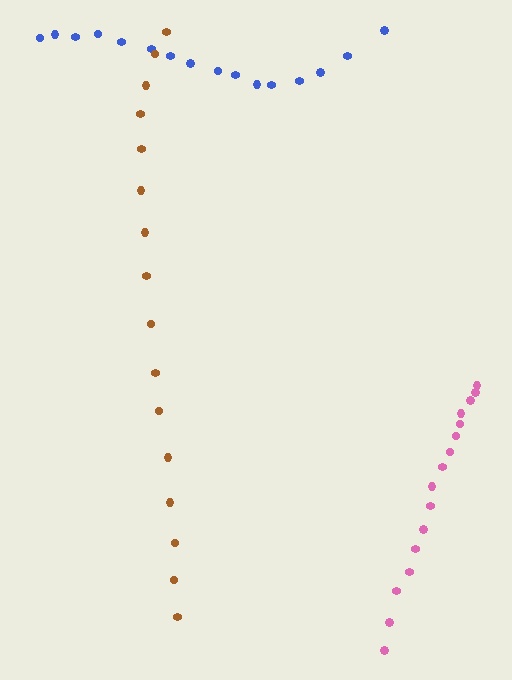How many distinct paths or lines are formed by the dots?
There are 3 distinct paths.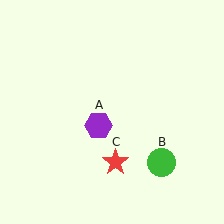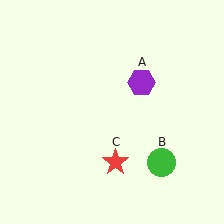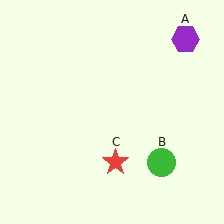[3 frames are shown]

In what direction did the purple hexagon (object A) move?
The purple hexagon (object A) moved up and to the right.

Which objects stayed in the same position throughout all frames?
Green circle (object B) and red star (object C) remained stationary.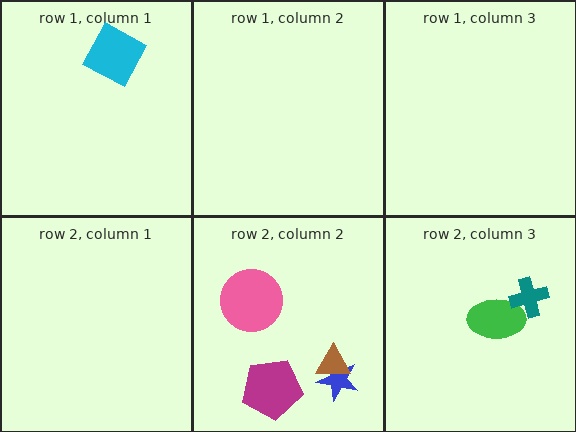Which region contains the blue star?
The row 2, column 2 region.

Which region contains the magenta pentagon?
The row 2, column 2 region.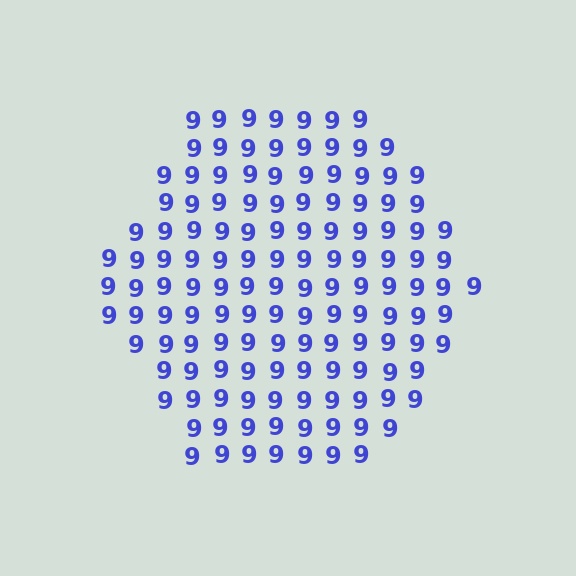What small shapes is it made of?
It is made of small digit 9's.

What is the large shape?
The large shape is a hexagon.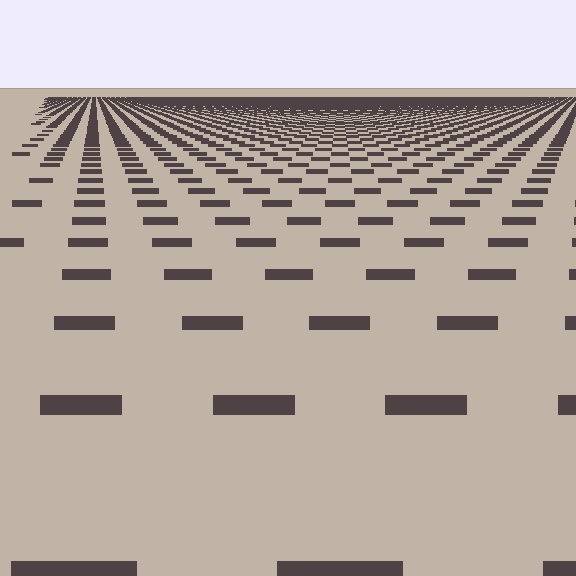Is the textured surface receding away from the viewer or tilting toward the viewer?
The surface is receding away from the viewer. Texture elements get smaller and denser toward the top.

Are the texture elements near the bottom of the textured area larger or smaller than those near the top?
Larger. Near the bottom, elements are closer to the viewer and appear at a bigger on-screen size.